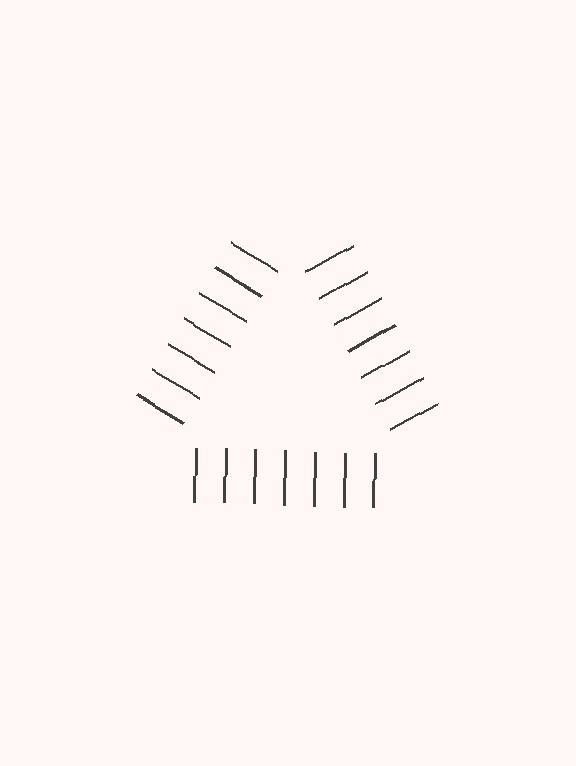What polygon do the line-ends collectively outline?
An illusory triangle — the line segments terminate on its edges but no continuous stroke is drawn.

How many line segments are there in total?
21 — 7 along each of the 3 edges.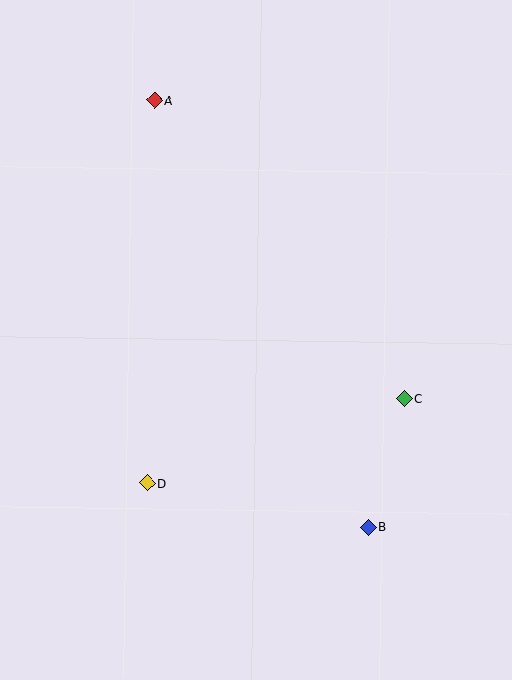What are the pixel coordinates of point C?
Point C is at (404, 399).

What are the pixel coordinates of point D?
Point D is at (147, 483).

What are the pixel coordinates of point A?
Point A is at (155, 100).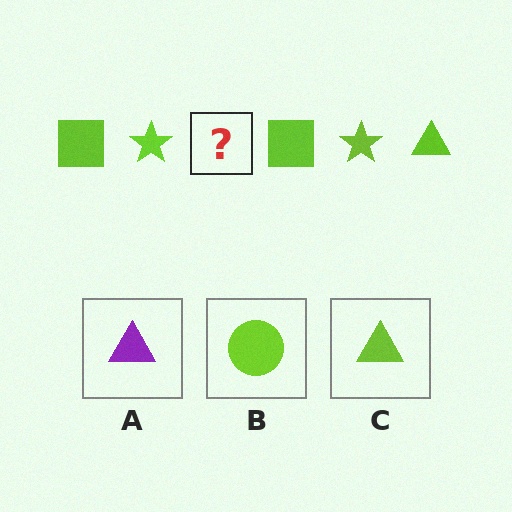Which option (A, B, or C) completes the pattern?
C.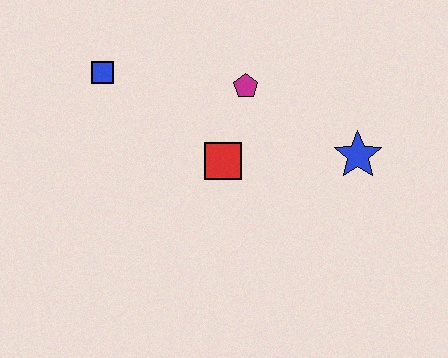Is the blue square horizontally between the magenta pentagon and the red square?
No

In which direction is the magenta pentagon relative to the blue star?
The magenta pentagon is to the left of the blue star.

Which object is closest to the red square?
The magenta pentagon is closest to the red square.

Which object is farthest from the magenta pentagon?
The blue square is farthest from the magenta pentagon.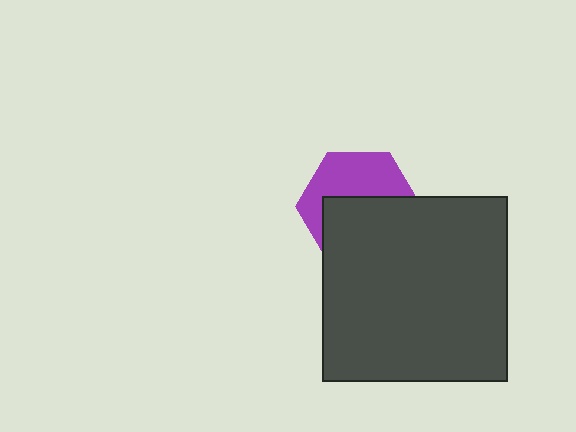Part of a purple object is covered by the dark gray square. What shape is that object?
It is a hexagon.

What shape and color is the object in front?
The object in front is a dark gray square.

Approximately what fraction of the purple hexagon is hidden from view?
Roughly 55% of the purple hexagon is hidden behind the dark gray square.